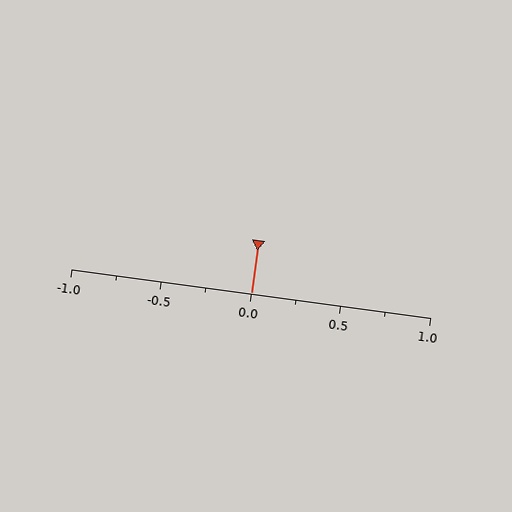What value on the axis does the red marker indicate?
The marker indicates approximately 0.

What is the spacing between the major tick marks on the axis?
The major ticks are spaced 0.5 apart.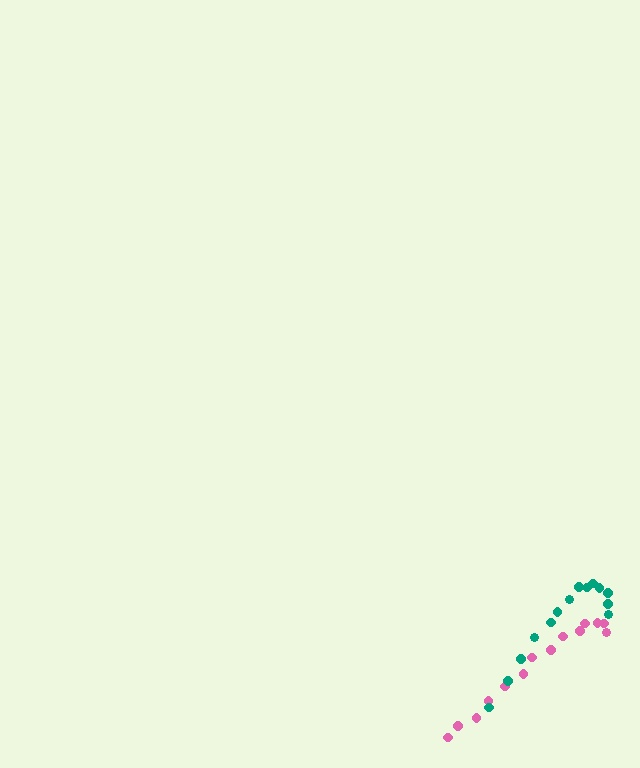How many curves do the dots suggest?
There are 2 distinct paths.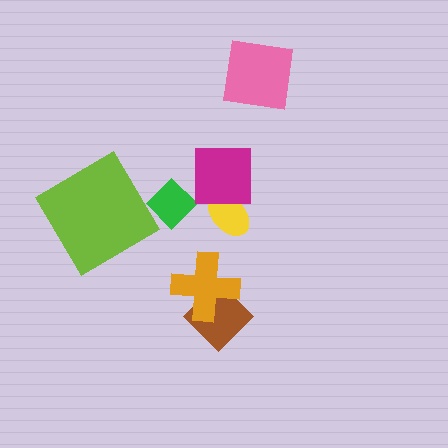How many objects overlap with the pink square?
0 objects overlap with the pink square.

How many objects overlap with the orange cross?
1 object overlaps with the orange cross.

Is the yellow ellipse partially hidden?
Yes, it is partially covered by another shape.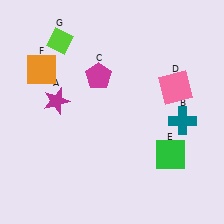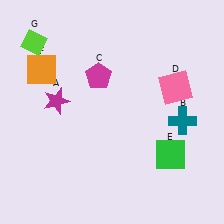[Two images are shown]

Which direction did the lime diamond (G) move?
The lime diamond (G) moved left.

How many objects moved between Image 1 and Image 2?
1 object moved between the two images.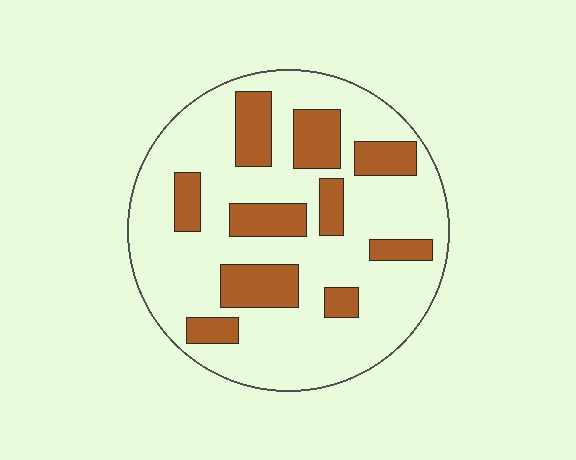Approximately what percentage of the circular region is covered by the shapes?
Approximately 25%.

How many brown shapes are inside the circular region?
10.